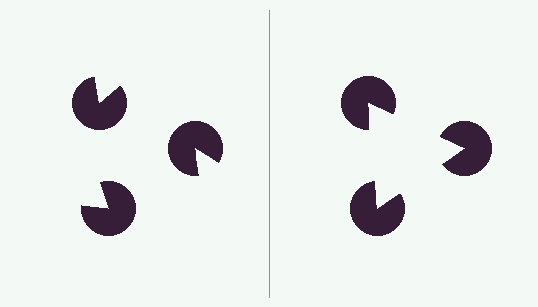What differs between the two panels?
The pac-man discs are positioned identically on both sides; only the wedge orientations differ. On the right they align to a triangle; on the left they are misaligned.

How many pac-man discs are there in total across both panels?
6 — 3 on each side.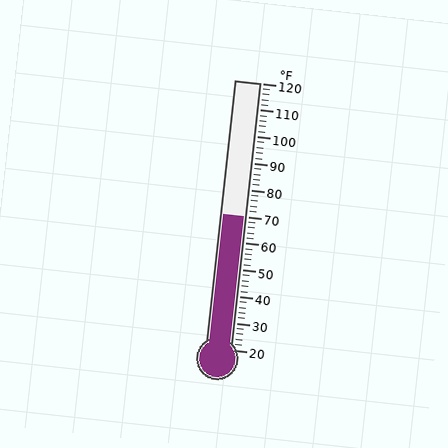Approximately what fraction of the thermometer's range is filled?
The thermometer is filled to approximately 50% of its range.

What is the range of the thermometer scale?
The thermometer scale ranges from 20°F to 120°F.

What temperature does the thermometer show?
The thermometer shows approximately 70°F.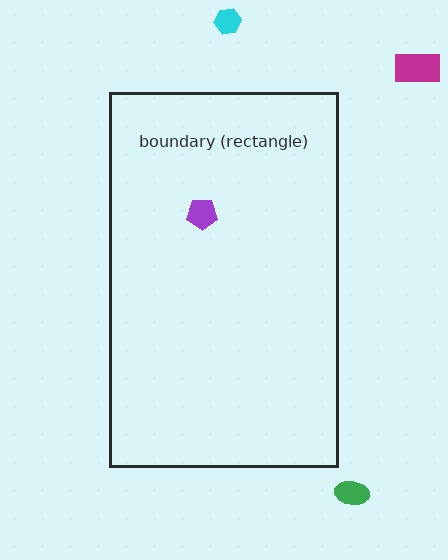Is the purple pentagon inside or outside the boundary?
Inside.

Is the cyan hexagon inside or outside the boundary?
Outside.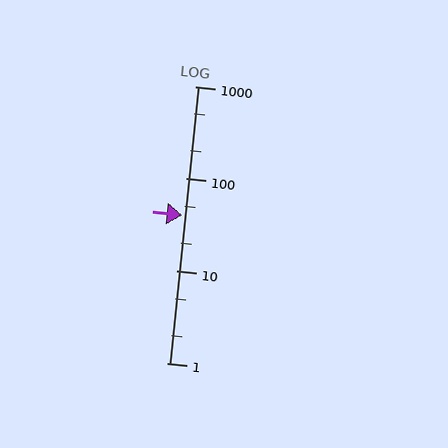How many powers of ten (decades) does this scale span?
The scale spans 3 decades, from 1 to 1000.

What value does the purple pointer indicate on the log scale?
The pointer indicates approximately 40.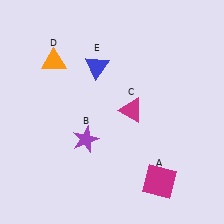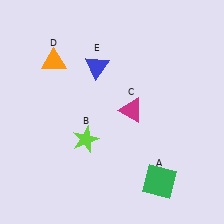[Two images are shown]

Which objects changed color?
A changed from magenta to green. B changed from purple to lime.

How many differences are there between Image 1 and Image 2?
There are 2 differences between the two images.